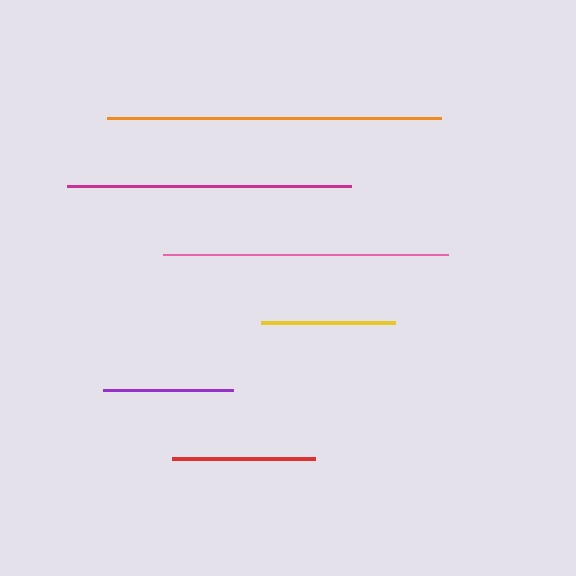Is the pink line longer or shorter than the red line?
The pink line is longer than the red line.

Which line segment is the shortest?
The purple line is the shortest at approximately 129 pixels.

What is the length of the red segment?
The red segment is approximately 143 pixels long.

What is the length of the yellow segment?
The yellow segment is approximately 134 pixels long.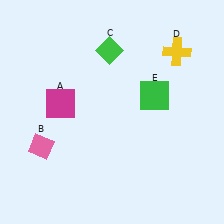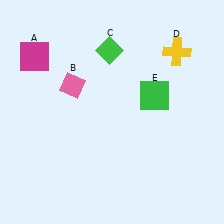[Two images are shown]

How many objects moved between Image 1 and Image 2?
2 objects moved between the two images.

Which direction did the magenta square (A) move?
The magenta square (A) moved up.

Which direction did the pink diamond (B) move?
The pink diamond (B) moved up.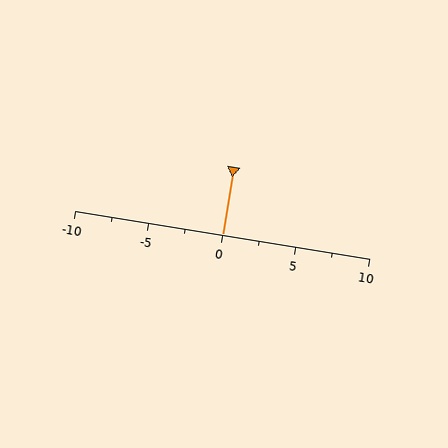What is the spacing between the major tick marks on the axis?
The major ticks are spaced 5 apart.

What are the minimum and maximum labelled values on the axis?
The axis runs from -10 to 10.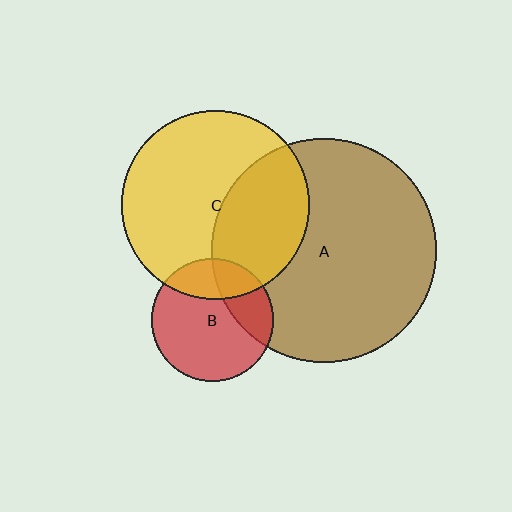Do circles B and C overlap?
Yes.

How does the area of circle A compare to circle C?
Approximately 1.4 times.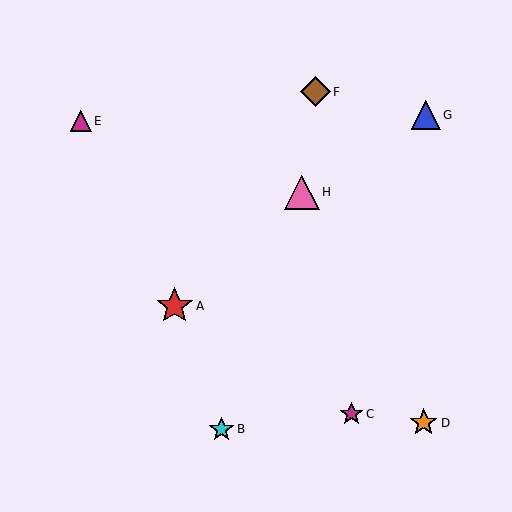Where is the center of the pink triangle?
The center of the pink triangle is at (302, 192).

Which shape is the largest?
The red star (labeled A) is the largest.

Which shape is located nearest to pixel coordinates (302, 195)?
The pink triangle (labeled H) at (302, 192) is nearest to that location.